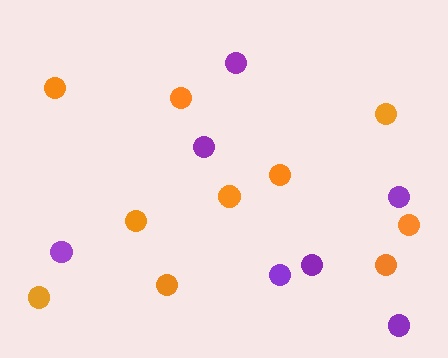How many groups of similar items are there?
There are 2 groups: one group of orange circles (10) and one group of purple circles (7).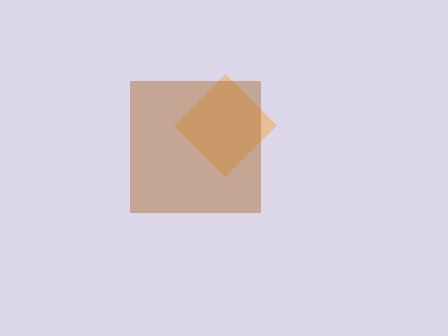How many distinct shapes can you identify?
There are 2 distinct shapes: an orange diamond, a brown square.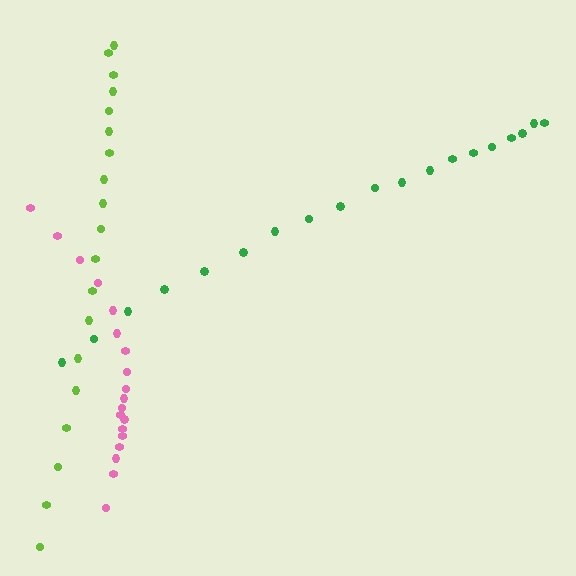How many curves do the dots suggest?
There are 3 distinct paths.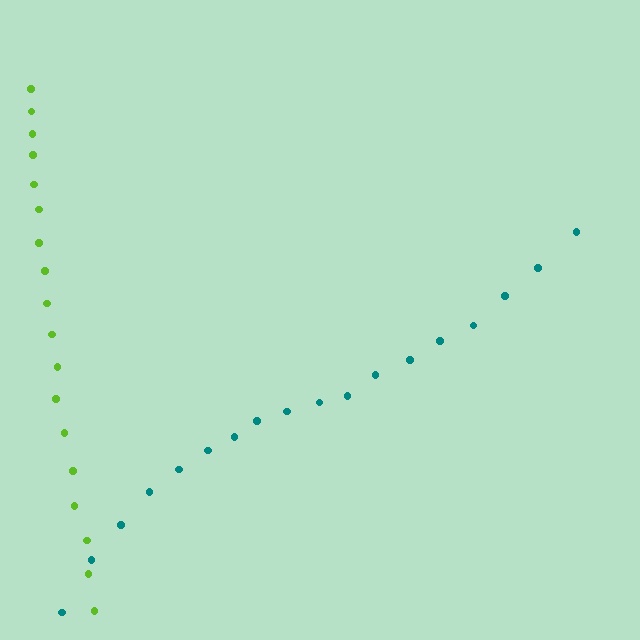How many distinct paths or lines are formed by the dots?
There are 2 distinct paths.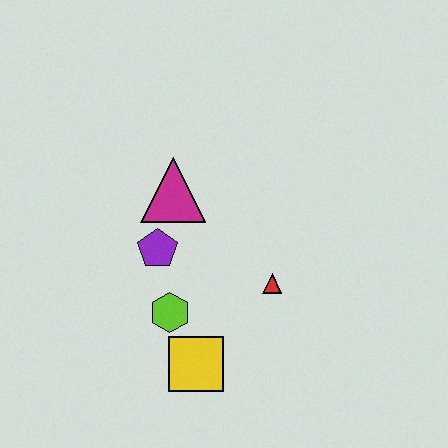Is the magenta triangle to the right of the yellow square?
No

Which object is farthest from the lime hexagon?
The magenta triangle is farthest from the lime hexagon.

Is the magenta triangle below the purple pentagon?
No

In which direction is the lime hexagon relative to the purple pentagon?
The lime hexagon is below the purple pentagon.